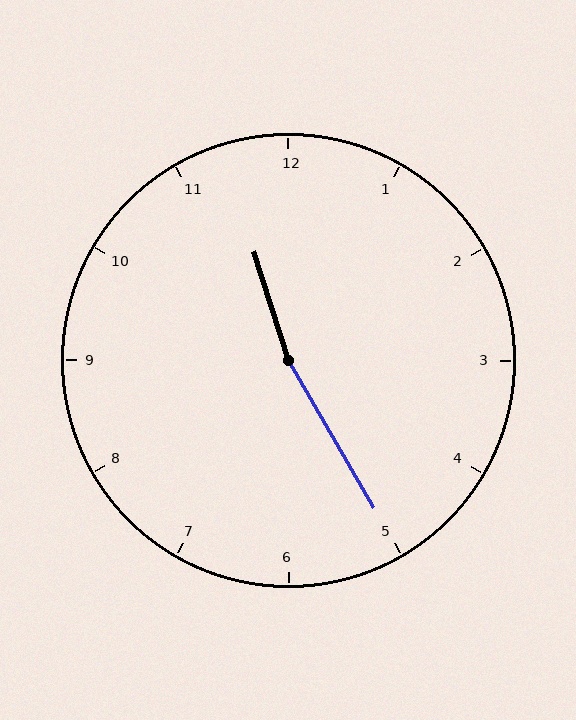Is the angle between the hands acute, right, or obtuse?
It is obtuse.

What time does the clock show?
11:25.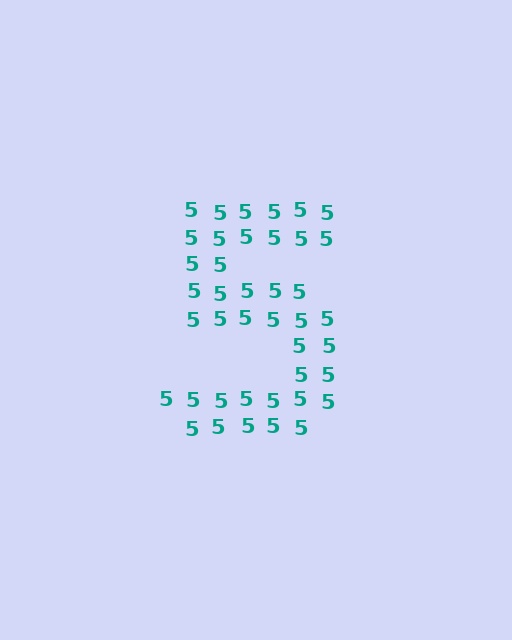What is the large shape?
The large shape is the digit 5.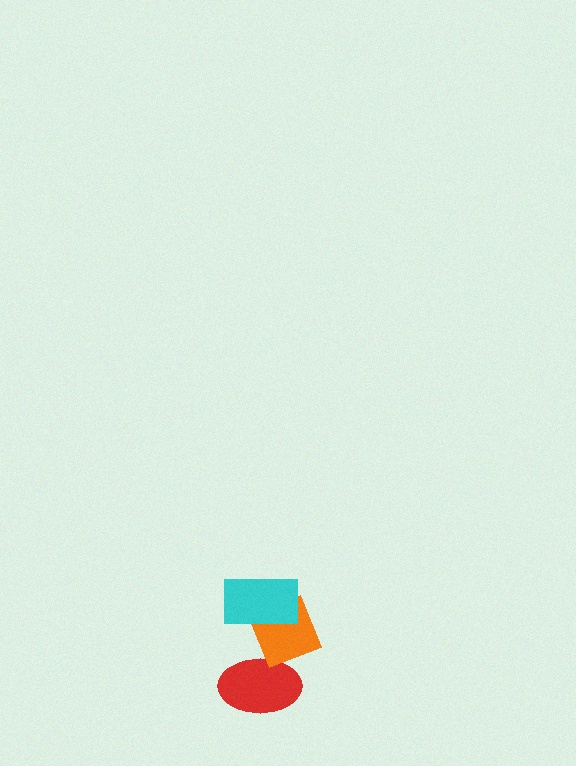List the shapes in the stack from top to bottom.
From top to bottom: the cyan rectangle, the orange diamond, the red ellipse.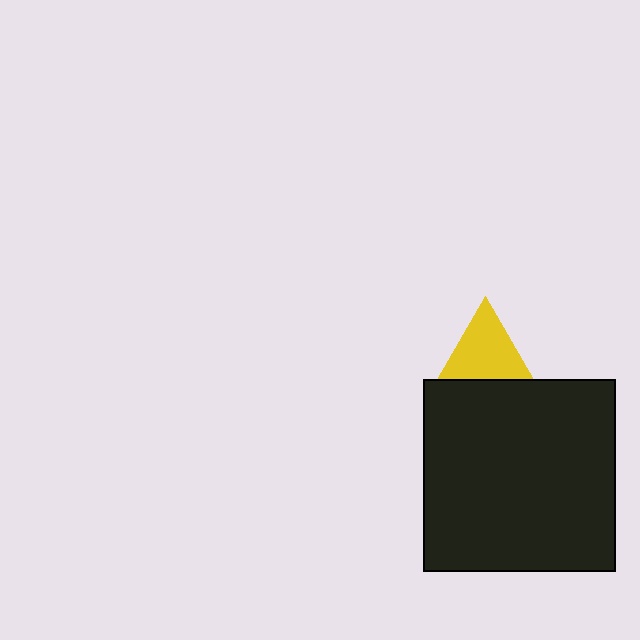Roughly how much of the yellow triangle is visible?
Most of it is visible (roughly 65%).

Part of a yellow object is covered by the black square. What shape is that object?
It is a triangle.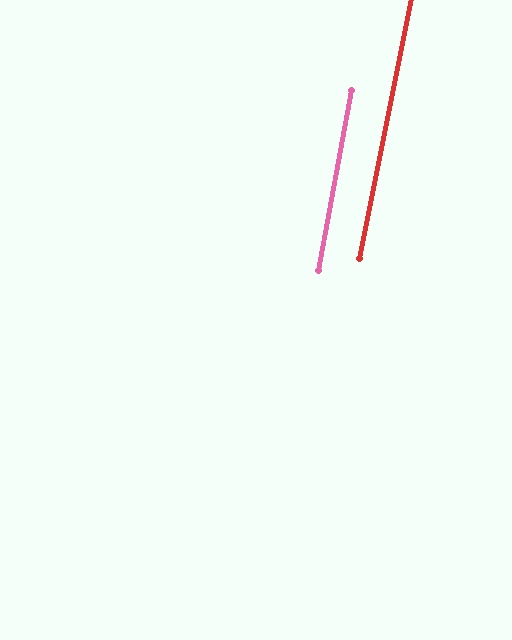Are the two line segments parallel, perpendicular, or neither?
Parallel — their directions differ by only 0.8°.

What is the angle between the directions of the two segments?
Approximately 1 degree.